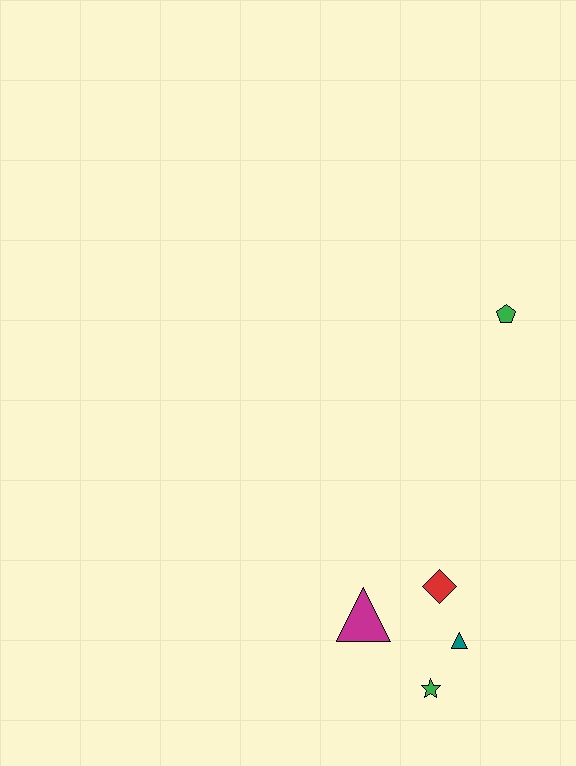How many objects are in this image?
There are 5 objects.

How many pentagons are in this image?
There is 1 pentagon.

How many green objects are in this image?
There are 2 green objects.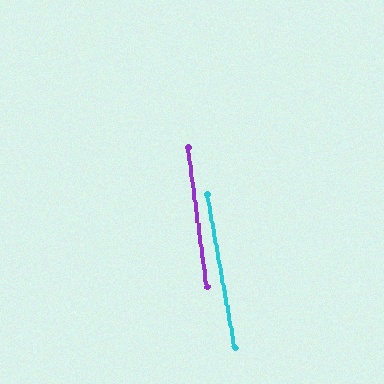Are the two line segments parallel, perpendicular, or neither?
Parallel — their directions differ by only 2.0°.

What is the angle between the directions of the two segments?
Approximately 2 degrees.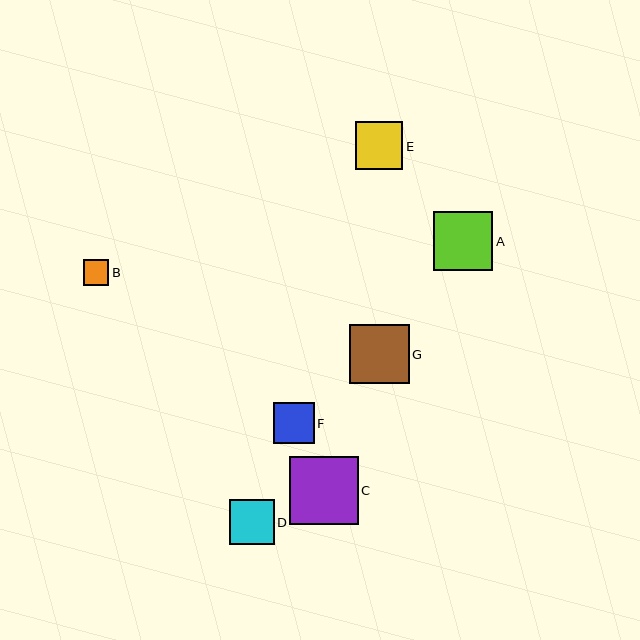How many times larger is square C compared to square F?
Square C is approximately 1.7 times the size of square F.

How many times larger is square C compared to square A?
Square C is approximately 1.2 times the size of square A.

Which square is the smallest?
Square B is the smallest with a size of approximately 25 pixels.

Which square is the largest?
Square C is the largest with a size of approximately 69 pixels.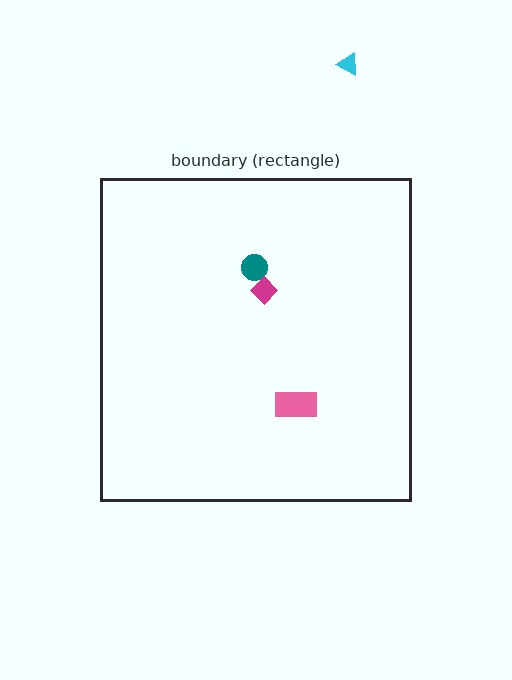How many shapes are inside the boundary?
3 inside, 1 outside.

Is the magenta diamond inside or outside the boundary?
Inside.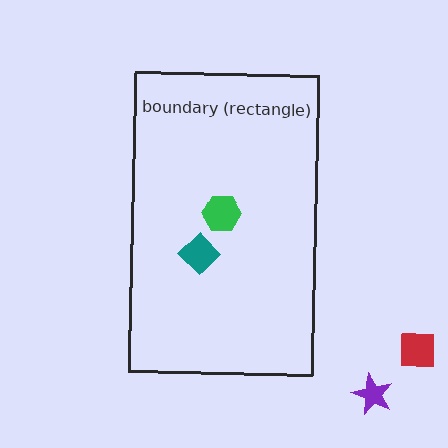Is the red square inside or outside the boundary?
Outside.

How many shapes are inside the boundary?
2 inside, 2 outside.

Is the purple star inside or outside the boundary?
Outside.